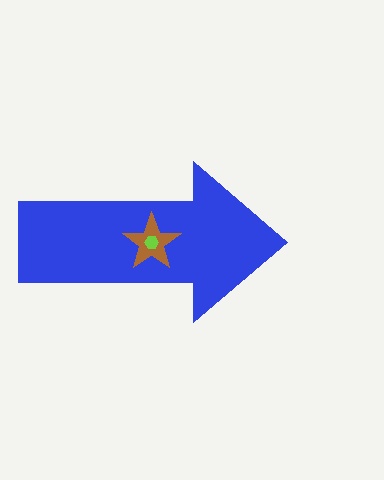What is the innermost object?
The lime hexagon.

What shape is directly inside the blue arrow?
The brown star.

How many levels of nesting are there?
3.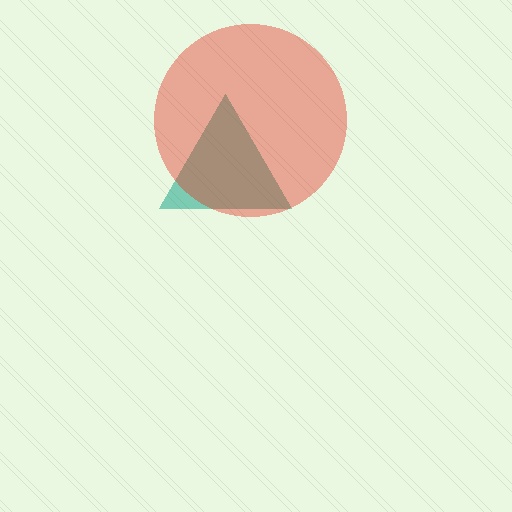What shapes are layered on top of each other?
The layered shapes are: a teal triangle, a red circle.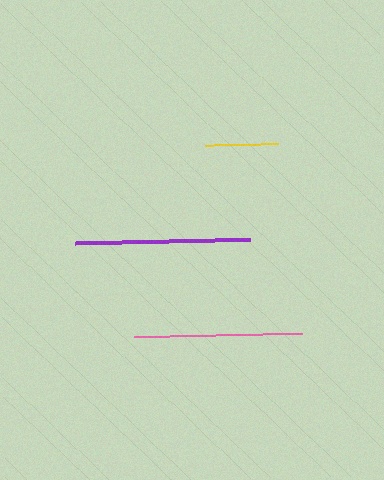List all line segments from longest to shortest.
From longest to shortest: purple, pink, yellow.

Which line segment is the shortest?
The yellow line is the shortest at approximately 73 pixels.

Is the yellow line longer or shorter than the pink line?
The pink line is longer than the yellow line.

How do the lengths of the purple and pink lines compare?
The purple and pink lines are approximately the same length.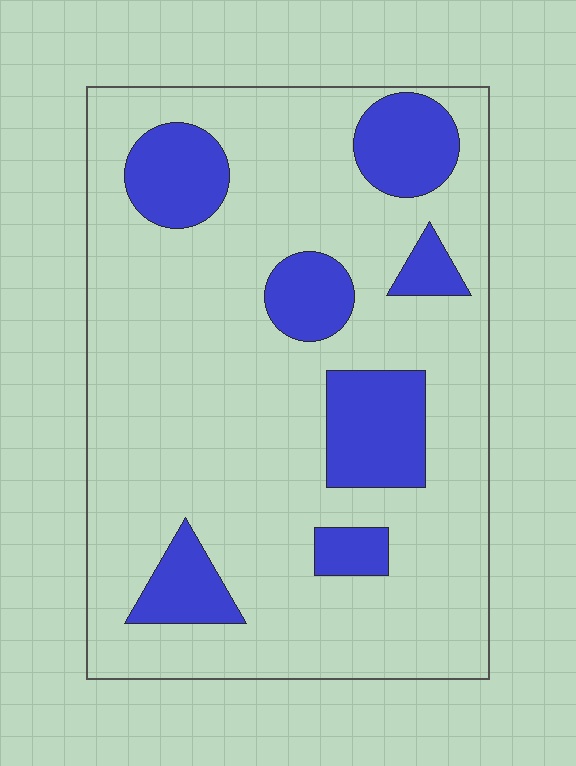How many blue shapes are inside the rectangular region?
7.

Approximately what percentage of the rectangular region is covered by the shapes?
Approximately 20%.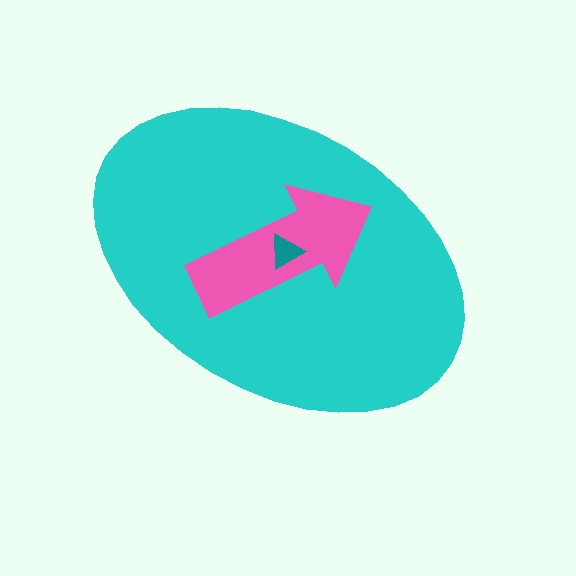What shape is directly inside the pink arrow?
The teal triangle.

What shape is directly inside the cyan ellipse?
The pink arrow.